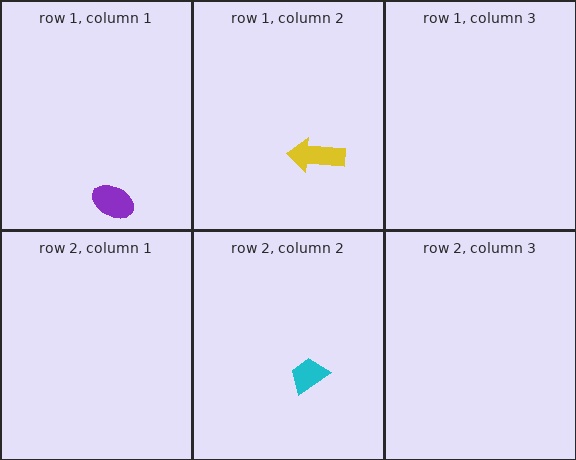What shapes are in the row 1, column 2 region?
The yellow arrow.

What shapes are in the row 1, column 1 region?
The purple ellipse.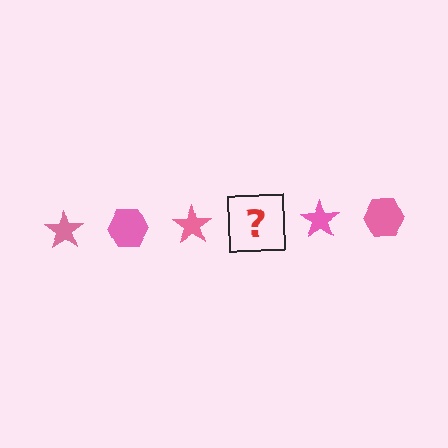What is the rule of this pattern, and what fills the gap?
The rule is that the pattern cycles through star, hexagon shapes in pink. The gap should be filled with a pink hexagon.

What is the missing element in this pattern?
The missing element is a pink hexagon.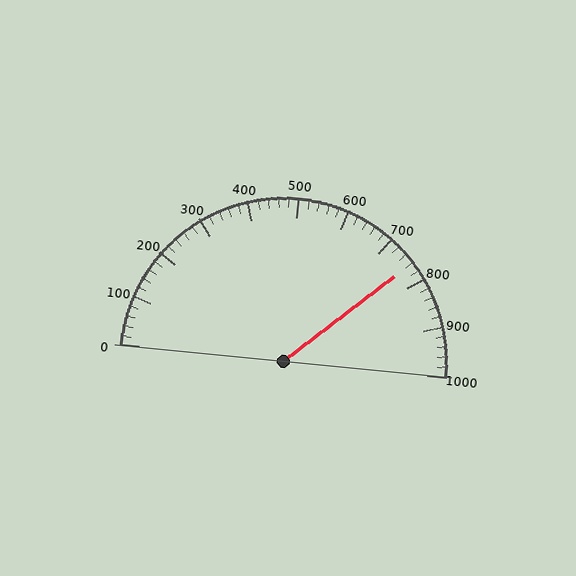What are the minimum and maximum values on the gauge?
The gauge ranges from 0 to 1000.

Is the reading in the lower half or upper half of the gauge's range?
The reading is in the upper half of the range (0 to 1000).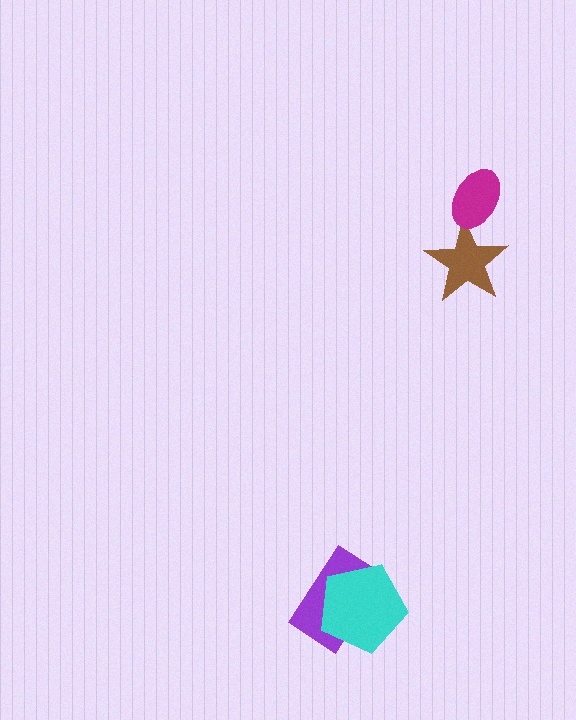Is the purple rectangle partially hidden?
Yes, it is partially covered by another shape.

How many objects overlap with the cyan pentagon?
1 object overlaps with the cyan pentagon.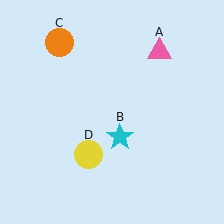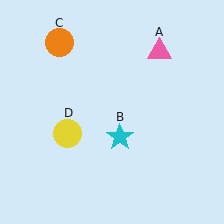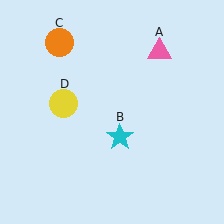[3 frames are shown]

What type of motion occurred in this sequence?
The yellow circle (object D) rotated clockwise around the center of the scene.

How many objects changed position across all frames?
1 object changed position: yellow circle (object D).